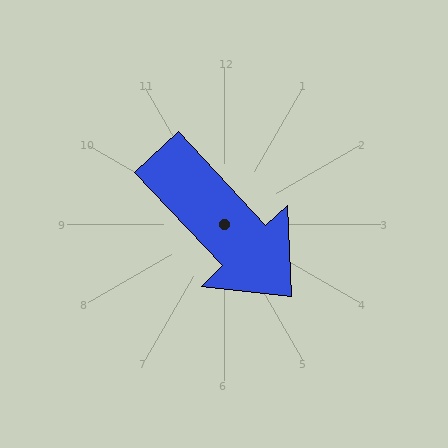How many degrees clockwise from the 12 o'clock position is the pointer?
Approximately 137 degrees.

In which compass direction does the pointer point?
Southeast.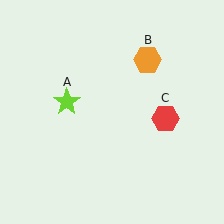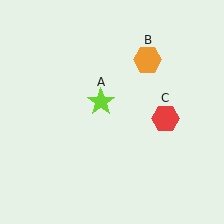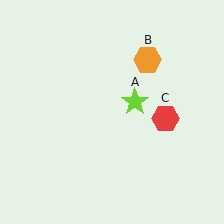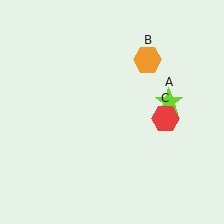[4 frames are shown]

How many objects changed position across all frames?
1 object changed position: lime star (object A).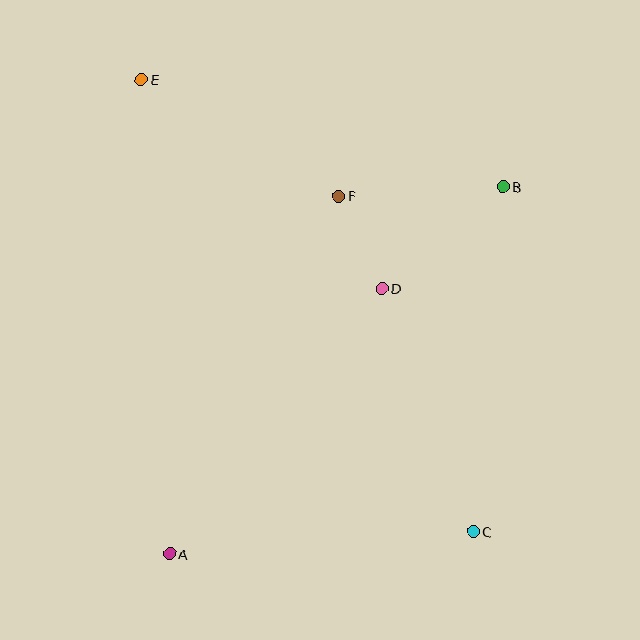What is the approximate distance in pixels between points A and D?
The distance between A and D is approximately 340 pixels.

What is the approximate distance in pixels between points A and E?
The distance between A and E is approximately 476 pixels.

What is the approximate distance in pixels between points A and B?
The distance between A and B is approximately 496 pixels.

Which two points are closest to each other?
Points D and F are closest to each other.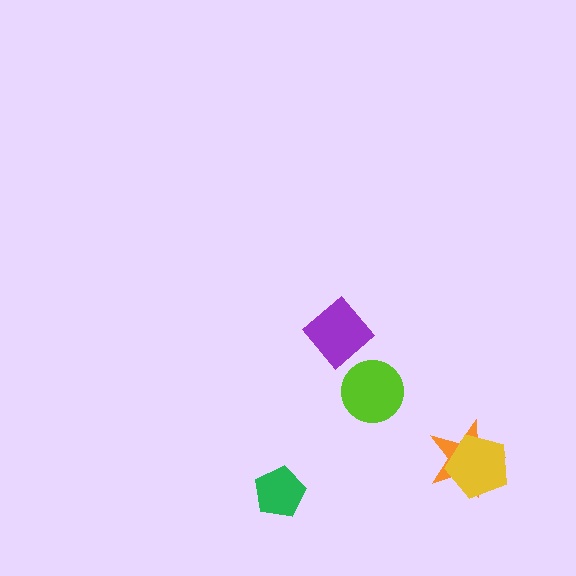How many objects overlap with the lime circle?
0 objects overlap with the lime circle.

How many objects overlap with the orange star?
1 object overlaps with the orange star.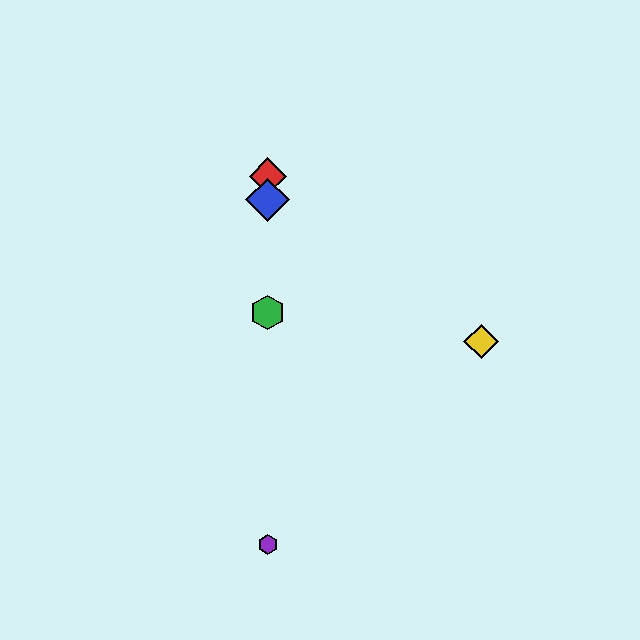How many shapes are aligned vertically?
4 shapes (the red diamond, the blue diamond, the green hexagon, the purple hexagon) are aligned vertically.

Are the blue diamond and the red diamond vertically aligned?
Yes, both are at x≈268.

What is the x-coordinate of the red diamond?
The red diamond is at x≈268.